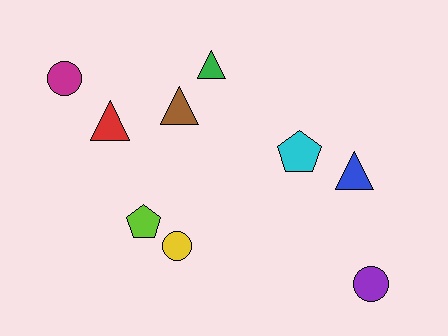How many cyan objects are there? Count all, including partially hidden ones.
There is 1 cyan object.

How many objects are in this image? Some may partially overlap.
There are 9 objects.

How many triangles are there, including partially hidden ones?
There are 4 triangles.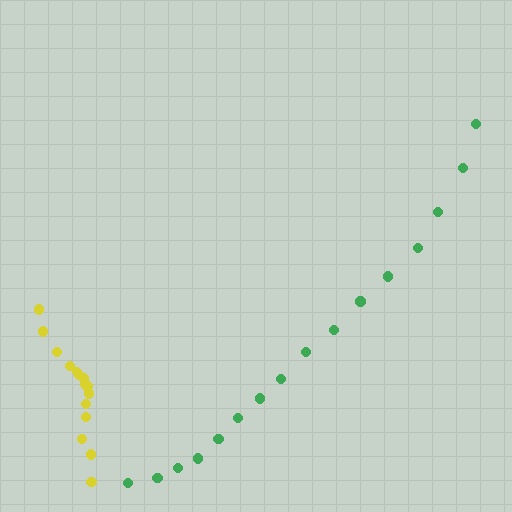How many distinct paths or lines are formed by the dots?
There are 2 distinct paths.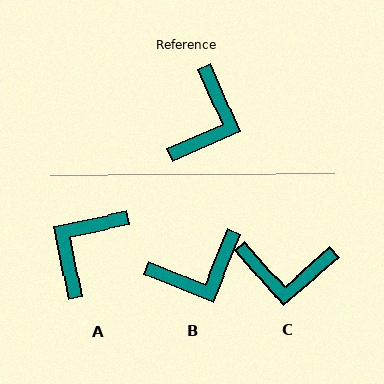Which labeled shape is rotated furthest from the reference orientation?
A, about 168 degrees away.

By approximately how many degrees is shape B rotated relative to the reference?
Approximately 45 degrees clockwise.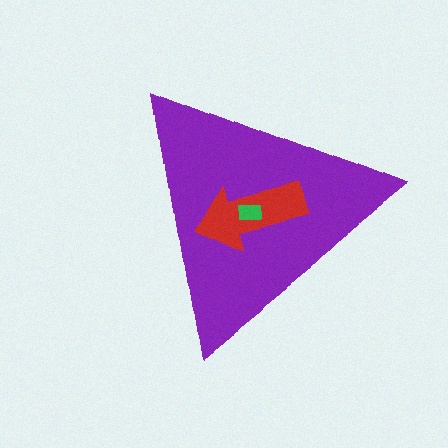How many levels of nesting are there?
3.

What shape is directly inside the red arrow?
The green rectangle.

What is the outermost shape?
The purple triangle.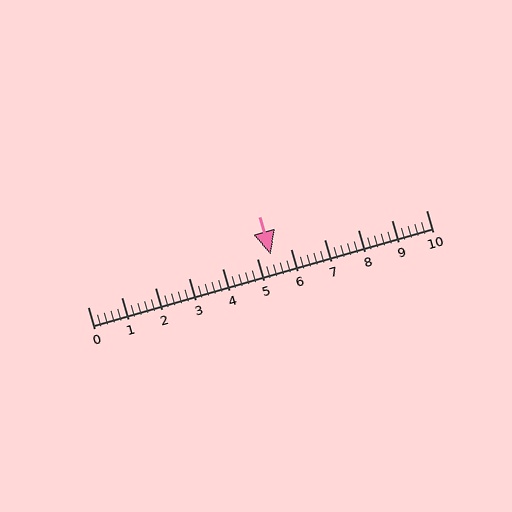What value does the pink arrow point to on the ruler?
The pink arrow points to approximately 5.4.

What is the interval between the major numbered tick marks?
The major tick marks are spaced 1 units apart.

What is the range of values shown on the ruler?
The ruler shows values from 0 to 10.